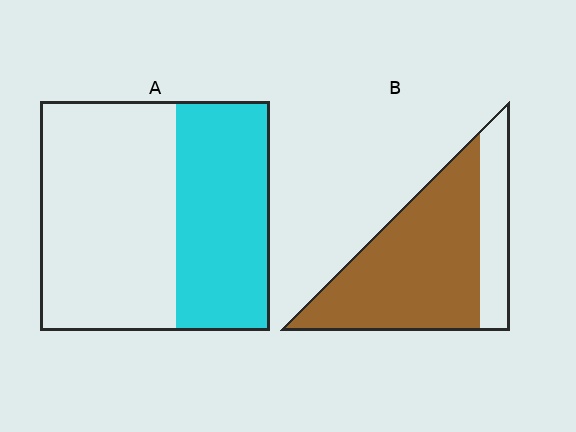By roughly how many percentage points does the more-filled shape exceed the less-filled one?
By roughly 35 percentage points (B over A).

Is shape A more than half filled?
No.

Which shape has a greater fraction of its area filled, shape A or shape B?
Shape B.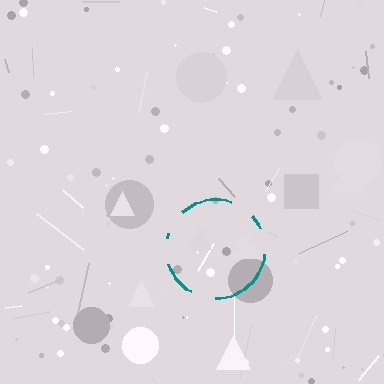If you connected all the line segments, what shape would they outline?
They would outline a circle.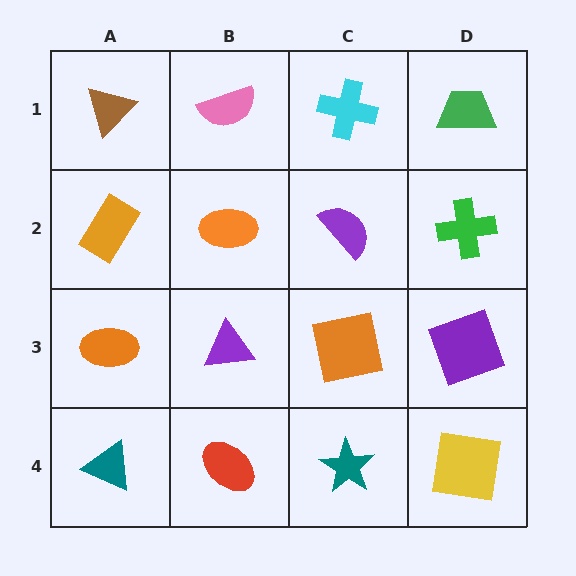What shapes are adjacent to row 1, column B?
An orange ellipse (row 2, column B), a brown triangle (row 1, column A), a cyan cross (row 1, column C).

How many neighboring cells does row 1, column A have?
2.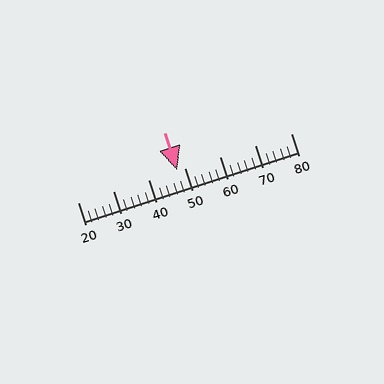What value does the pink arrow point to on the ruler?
The pink arrow points to approximately 48.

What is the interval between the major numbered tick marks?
The major tick marks are spaced 10 units apart.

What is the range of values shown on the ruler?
The ruler shows values from 20 to 80.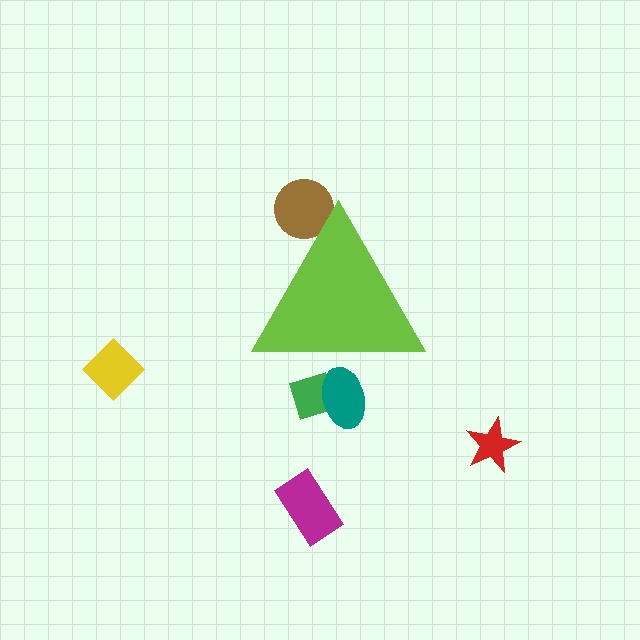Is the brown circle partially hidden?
Yes, the brown circle is partially hidden behind the lime triangle.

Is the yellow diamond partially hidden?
No, the yellow diamond is fully visible.